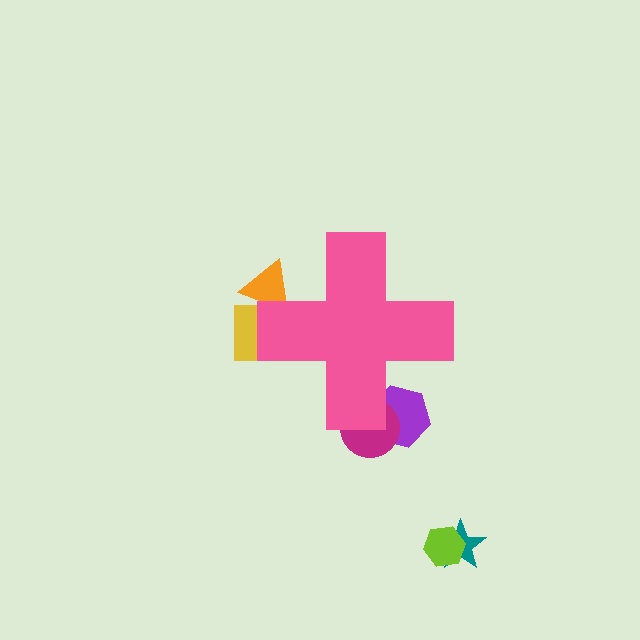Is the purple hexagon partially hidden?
Yes, the purple hexagon is partially hidden behind the pink cross.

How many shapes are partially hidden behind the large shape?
4 shapes are partially hidden.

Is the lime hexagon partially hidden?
No, the lime hexagon is fully visible.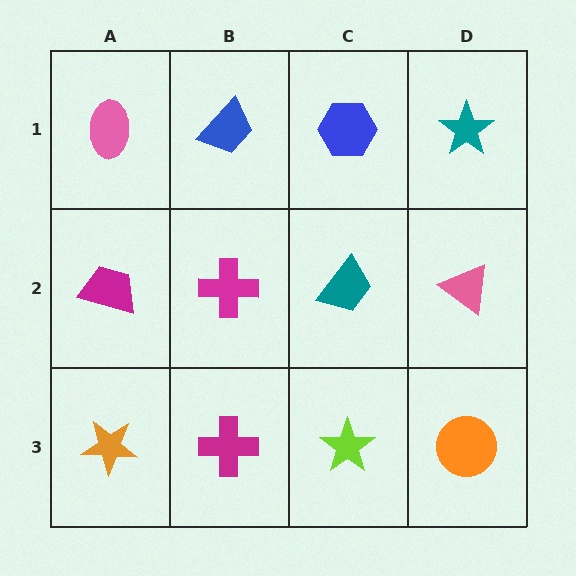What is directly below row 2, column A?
An orange star.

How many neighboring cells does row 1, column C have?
3.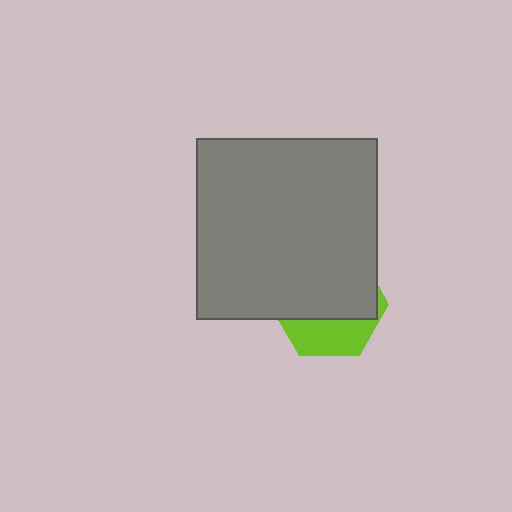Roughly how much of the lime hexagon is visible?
A small part of it is visible (roughly 34%).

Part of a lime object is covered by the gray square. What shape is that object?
It is a hexagon.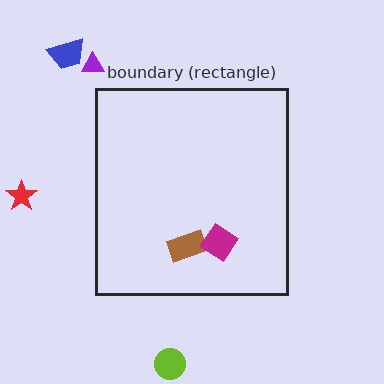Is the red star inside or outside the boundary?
Outside.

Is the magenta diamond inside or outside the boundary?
Inside.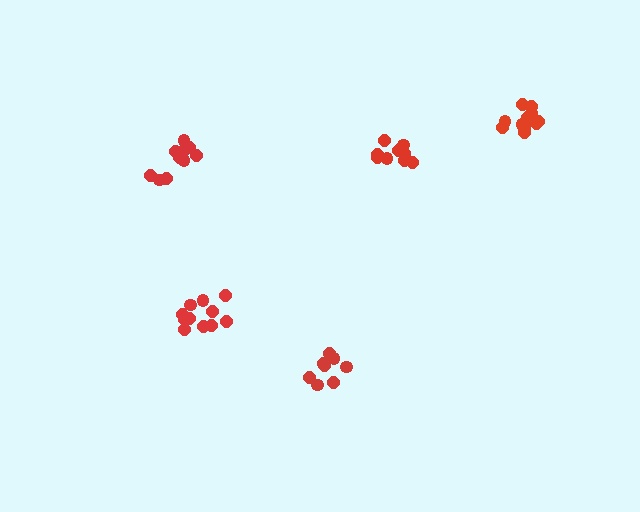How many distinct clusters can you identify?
There are 5 distinct clusters.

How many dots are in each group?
Group 1: 10 dots, Group 2: 12 dots, Group 3: 8 dots, Group 4: 11 dots, Group 5: 9 dots (50 total).